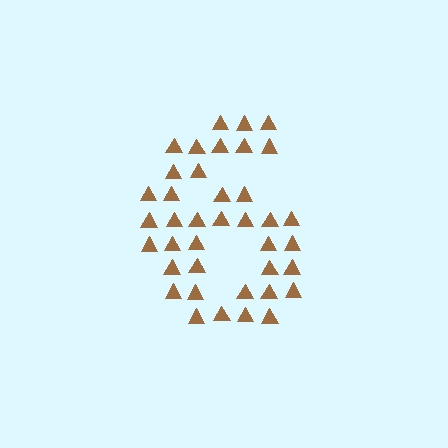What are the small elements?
The small elements are triangles.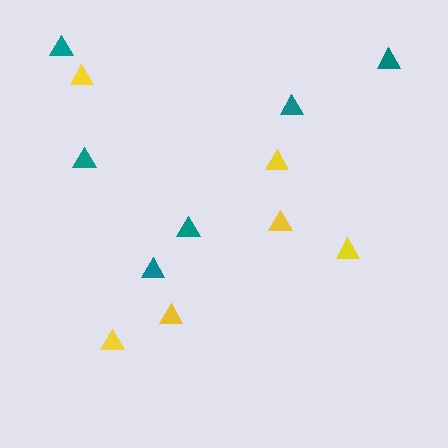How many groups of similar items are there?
There are 2 groups: one group of teal triangles (6) and one group of yellow triangles (6).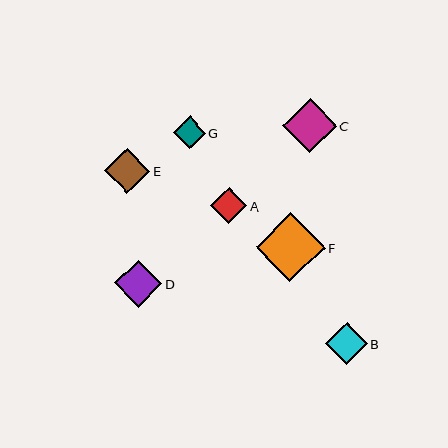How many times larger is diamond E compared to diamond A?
Diamond E is approximately 1.2 times the size of diamond A.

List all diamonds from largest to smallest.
From largest to smallest: F, C, D, E, B, A, G.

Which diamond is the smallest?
Diamond G is the smallest with a size of approximately 32 pixels.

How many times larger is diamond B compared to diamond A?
Diamond B is approximately 1.1 times the size of diamond A.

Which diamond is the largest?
Diamond F is the largest with a size of approximately 69 pixels.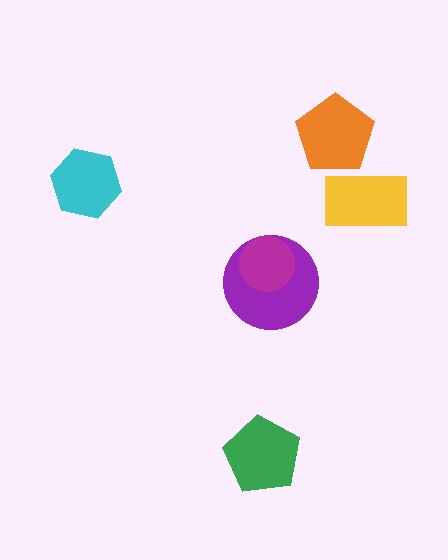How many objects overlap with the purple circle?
1 object overlaps with the purple circle.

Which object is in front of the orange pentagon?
The yellow rectangle is in front of the orange pentagon.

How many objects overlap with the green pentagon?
0 objects overlap with the green pentagon.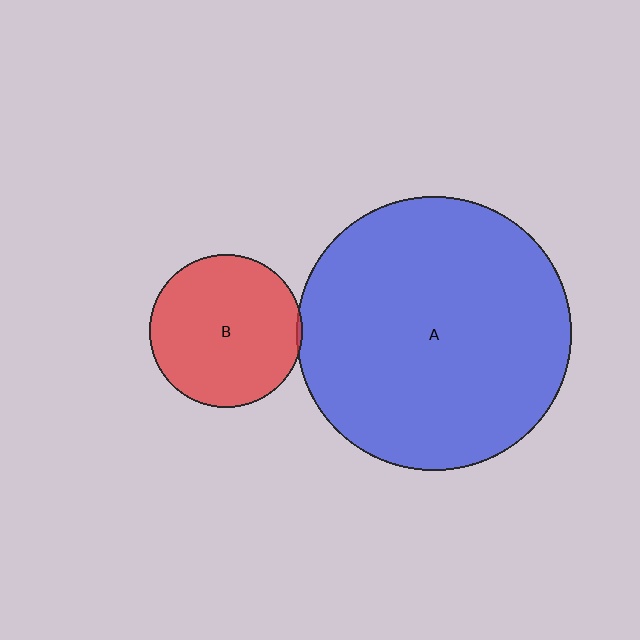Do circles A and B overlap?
Yes.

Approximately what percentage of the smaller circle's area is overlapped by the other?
Approximately 5%.